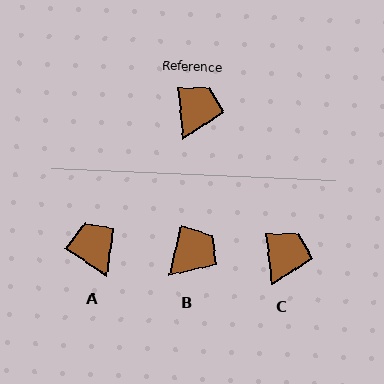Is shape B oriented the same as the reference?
No, it is off by about 20 degrees.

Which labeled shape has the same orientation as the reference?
C.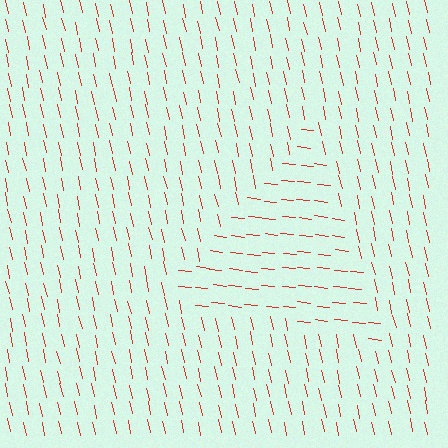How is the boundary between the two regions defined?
The boundary is defined purely by a change in line orientation (approximately 72 degrees difference). All lines are the same color and thickness.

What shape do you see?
I see a triangle.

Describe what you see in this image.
The image is filled with small red line segments. A triangle region in the image has lines oriented differently from the surrounding lines, creating a visible texture boundary.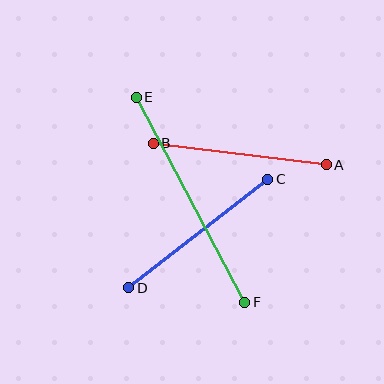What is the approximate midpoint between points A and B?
The midpoint is at approximately (240, 154) pixels.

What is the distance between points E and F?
The distance is approximately 232 pixels.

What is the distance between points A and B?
The distance is approximately 174 pixels.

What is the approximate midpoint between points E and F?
The midpoint is at approximately (191, 200) pixels.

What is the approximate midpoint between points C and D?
The midpoint is at approximately (198, 234) pixels.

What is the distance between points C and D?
The distance is approximately 177 pixels.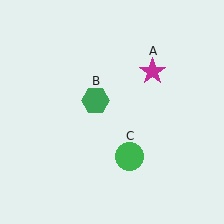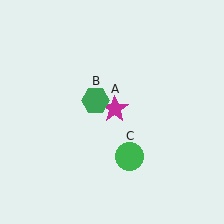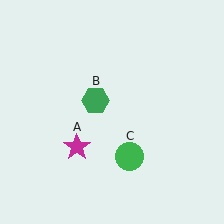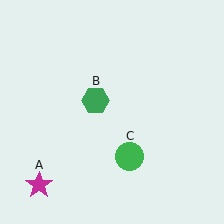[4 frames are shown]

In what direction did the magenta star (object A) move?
The magenta star (object A) moved down and to the left.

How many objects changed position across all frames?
1 object changed position: magenta star (object A).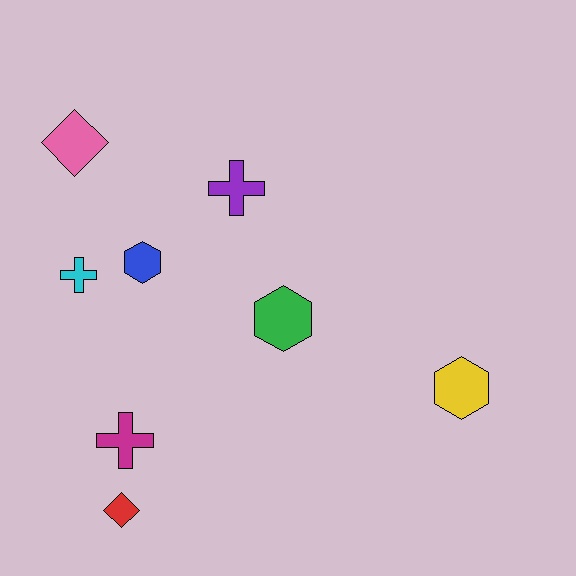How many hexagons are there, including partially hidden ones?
There are 3 hexagons.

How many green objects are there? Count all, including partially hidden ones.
There is 1 green object.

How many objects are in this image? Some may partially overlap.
There are 8 objects.